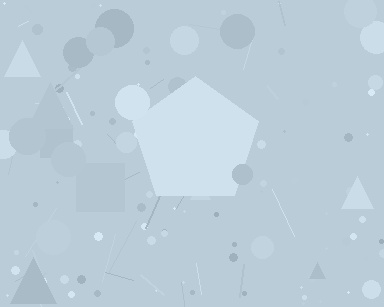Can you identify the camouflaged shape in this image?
The camouflaged shape is a pentagon.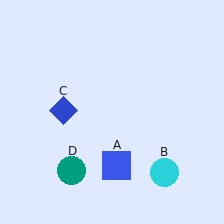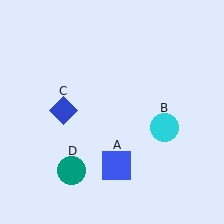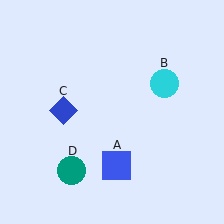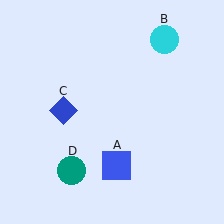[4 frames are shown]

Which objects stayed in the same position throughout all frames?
Blue square (object A) and blue diamond (object C) and teal circle (object D) remained stationary.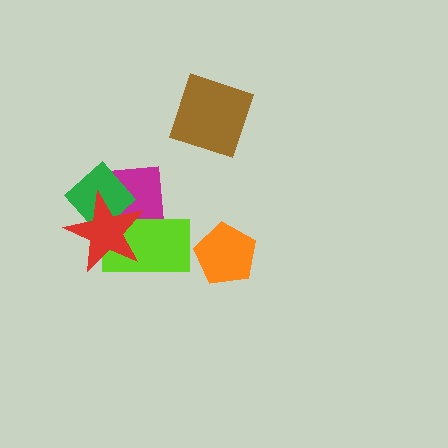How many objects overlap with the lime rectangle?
3 objects overlap with the lime rectangle.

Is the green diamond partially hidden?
Yes, it is partially covered by another shape.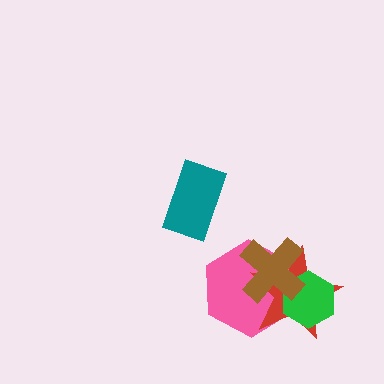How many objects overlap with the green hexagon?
3 objects overlap with the green hexagon.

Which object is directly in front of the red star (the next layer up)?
The green hexagon is directly in front of the red star.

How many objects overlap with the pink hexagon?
3 objects overlap with the pink hexagon.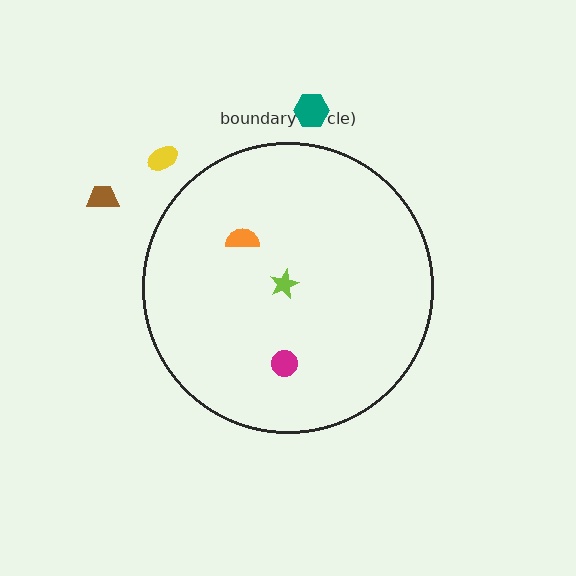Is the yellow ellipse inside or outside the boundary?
Outside.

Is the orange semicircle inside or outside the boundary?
Inside.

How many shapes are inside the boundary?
3 inside, 3 outside.